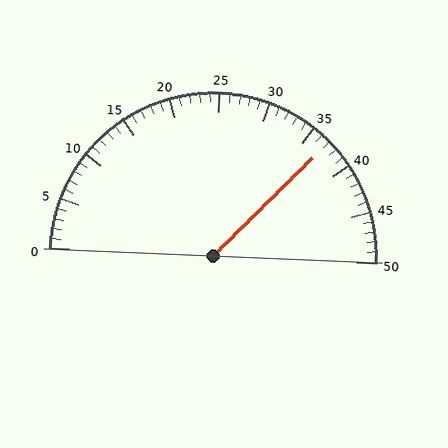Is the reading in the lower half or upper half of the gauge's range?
The reading is in the upper half of the range (0 to 50).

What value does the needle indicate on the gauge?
The needle indicates approximately 37.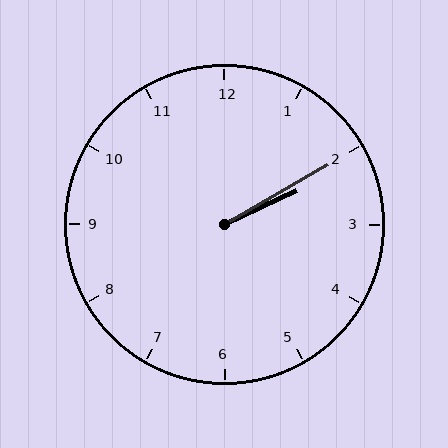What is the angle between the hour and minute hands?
Approximately 5 degrees.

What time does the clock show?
2:10.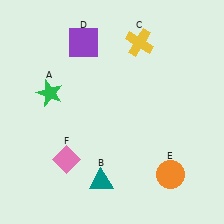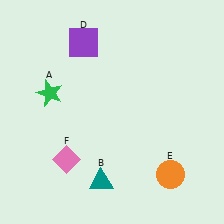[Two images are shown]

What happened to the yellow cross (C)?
The yellow cross (C) was removed in Image 2. It was in the top-right area of Image 1.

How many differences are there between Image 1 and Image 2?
There is 1 difference between the two images.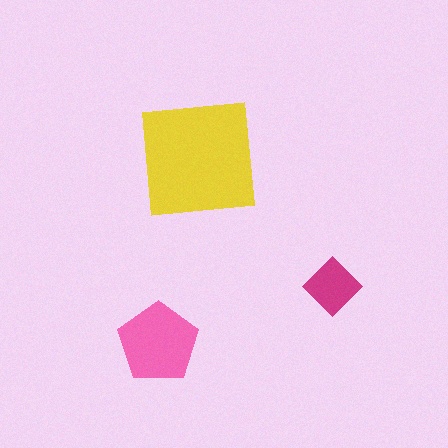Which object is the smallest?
The magenta diamond.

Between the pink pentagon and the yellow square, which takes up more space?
The yellow square.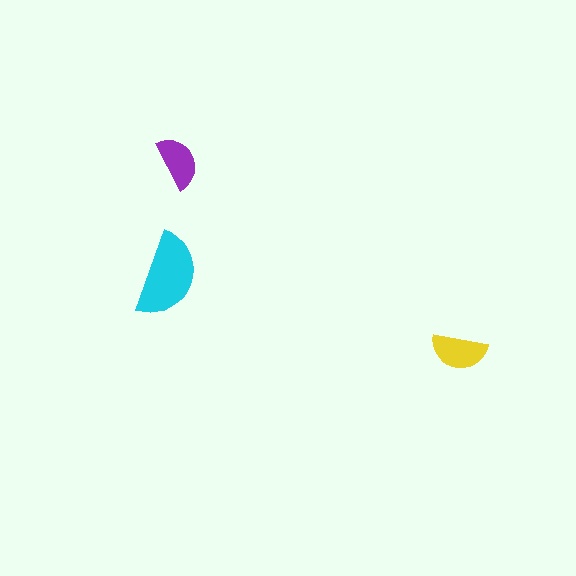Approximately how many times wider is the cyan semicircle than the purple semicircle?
About 1.5 times wider.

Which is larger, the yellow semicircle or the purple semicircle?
The yellow one.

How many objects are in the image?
There are 3 objects in the image.